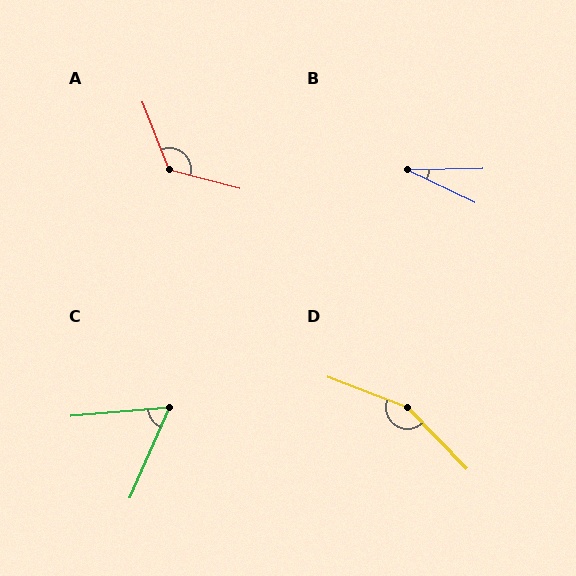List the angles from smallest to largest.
B (27°), C (61°), A (126°), D (155°).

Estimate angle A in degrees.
Approximately 126 degrees.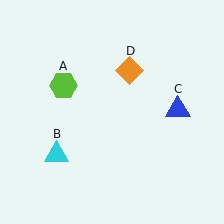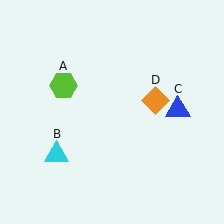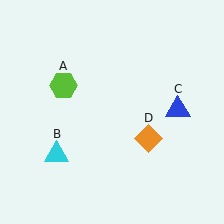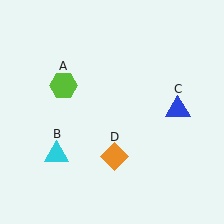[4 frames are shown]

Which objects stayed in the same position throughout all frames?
Lime hexagon (object A) and cyan triangle (object B) and blue triangle (object C) remained stationary.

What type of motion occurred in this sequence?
The orange diamond (object D) rotated clockwise around the center of the scene.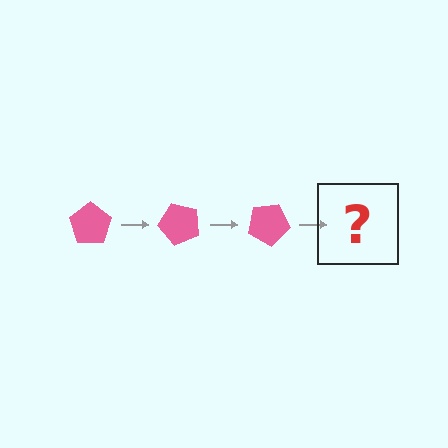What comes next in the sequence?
The next element should be a pink pentagon rotated 150 degrees.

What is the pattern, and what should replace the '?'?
The pattern is that the pentagon rotates 50 degrees each step. The '?' should be a pink pentagon rotated 150 degrees.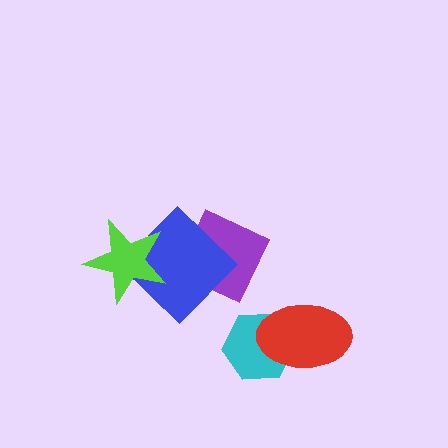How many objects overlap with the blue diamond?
2 objects overlap with the blue diamond.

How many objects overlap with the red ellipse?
1 object overlaps with the red ellipse.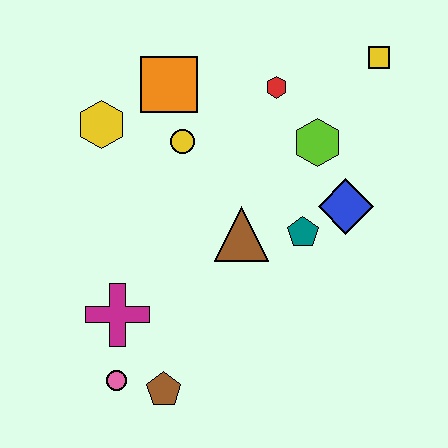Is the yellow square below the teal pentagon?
No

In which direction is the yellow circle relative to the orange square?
The yellow circle is below the orange square.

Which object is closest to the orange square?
The yellow circle is closest to the orange square.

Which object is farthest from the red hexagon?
The pink circle is farthest from the red hexagon.